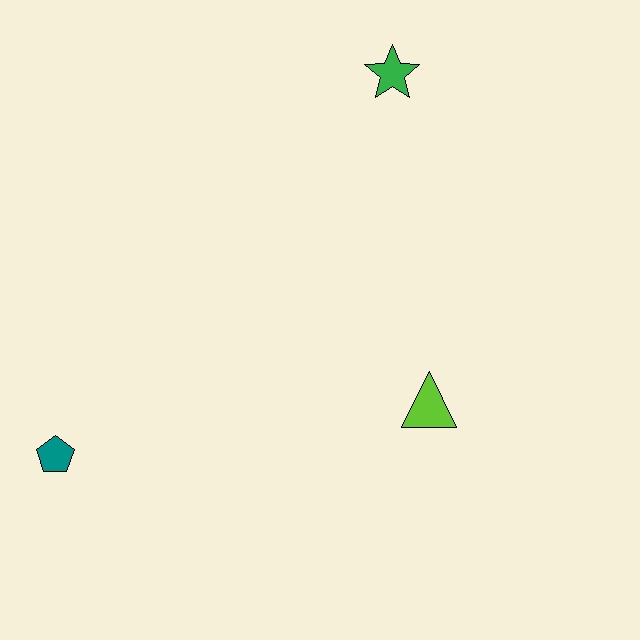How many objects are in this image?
There are 3 objects.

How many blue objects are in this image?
There are no blue objects.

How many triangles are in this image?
There is 1 triangle.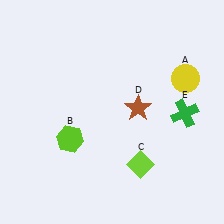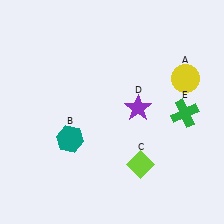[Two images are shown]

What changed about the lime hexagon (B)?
In Image 1, B is lime. In Image 2, it changed to teal.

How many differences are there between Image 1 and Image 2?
There are 2 differences between the two images.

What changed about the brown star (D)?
In Image 1, D is brown. In Image 2, it changed to purple.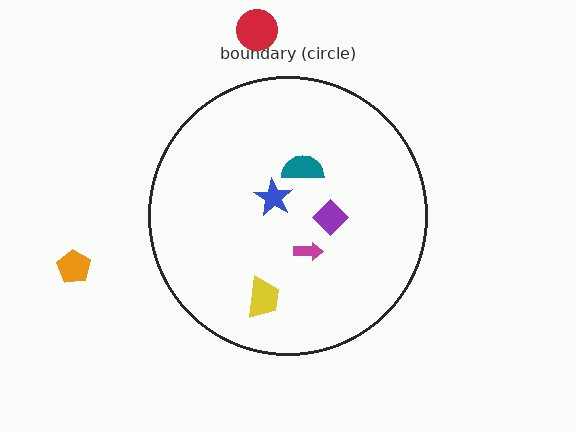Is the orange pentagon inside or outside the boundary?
Outside.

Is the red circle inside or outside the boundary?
Outside.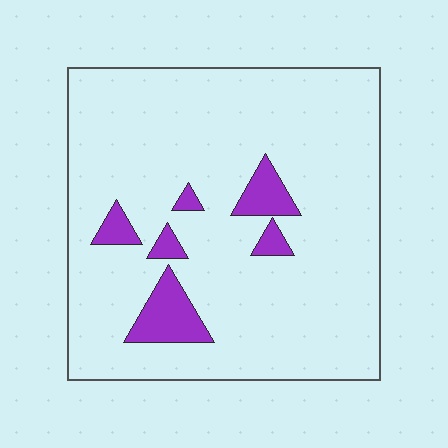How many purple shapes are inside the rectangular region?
6.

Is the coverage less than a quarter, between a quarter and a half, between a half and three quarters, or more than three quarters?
Less than a quarter.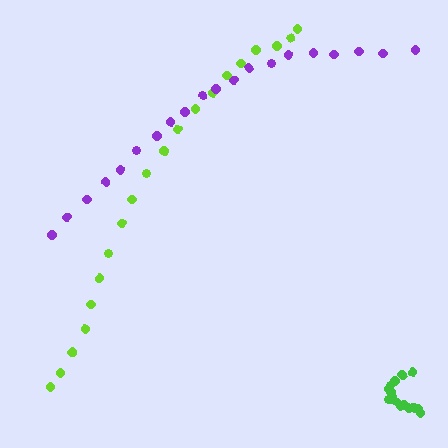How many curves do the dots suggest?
There are 3 distinct paths.